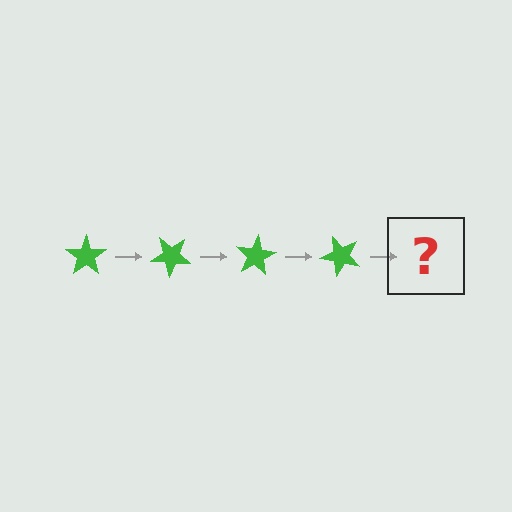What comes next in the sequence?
The next element should be a green star rotated 160 degrees.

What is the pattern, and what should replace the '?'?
The pattern is that the star rotates 40 degrees each step. The '?' should be a green star rotated 160 degrees.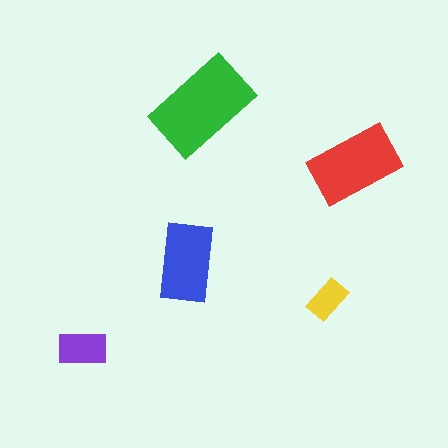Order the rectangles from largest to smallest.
the green one, the red one, the blue one, the purple one, the yellow one.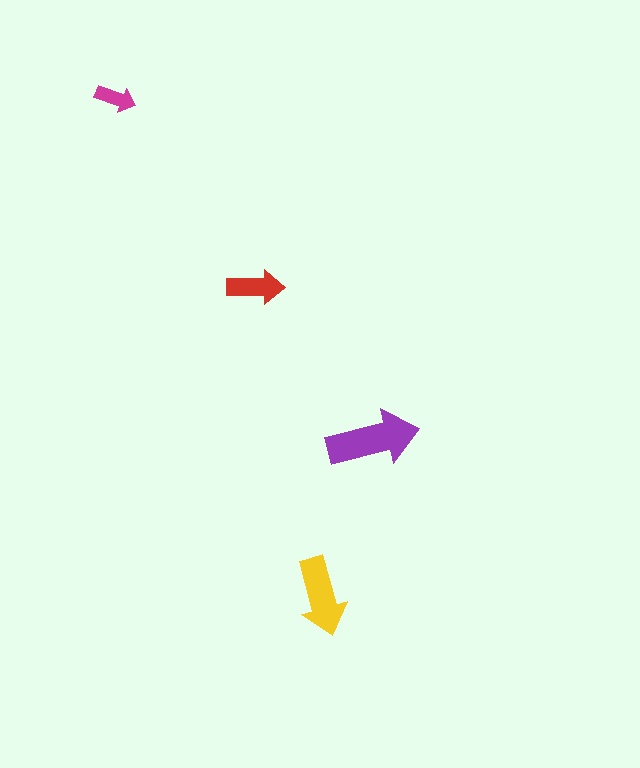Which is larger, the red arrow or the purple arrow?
The purple one.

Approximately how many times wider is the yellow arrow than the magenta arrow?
About 2 times wider.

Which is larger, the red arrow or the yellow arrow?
The yellow one.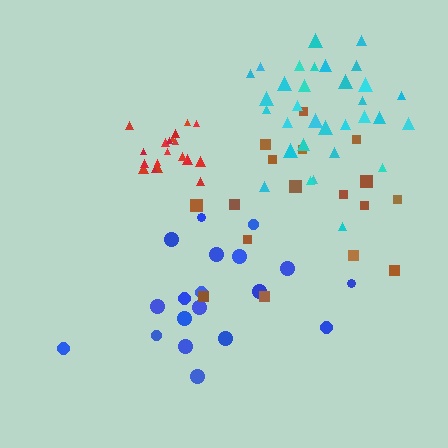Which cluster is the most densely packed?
Red.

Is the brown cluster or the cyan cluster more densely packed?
Cyan.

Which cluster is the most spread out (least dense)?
Brown.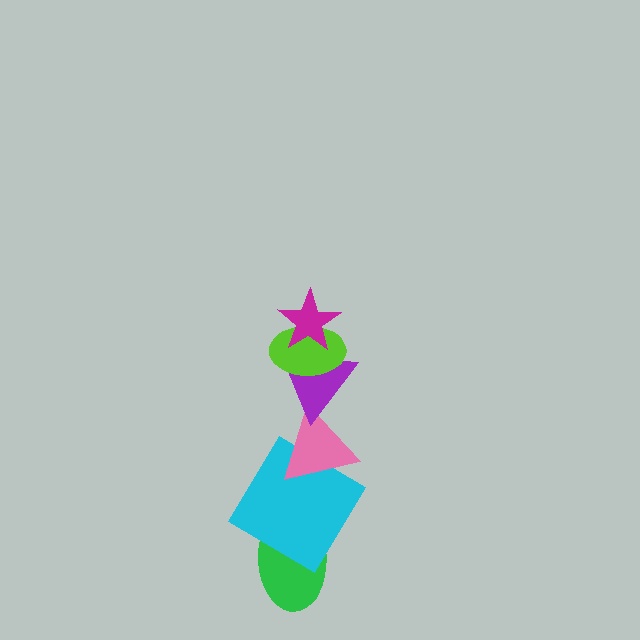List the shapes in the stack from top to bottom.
From top to bottom: the magenta star, the lime ellipse, the purple triangle, the pink triangle, the cyan diamond, the green ellipse.